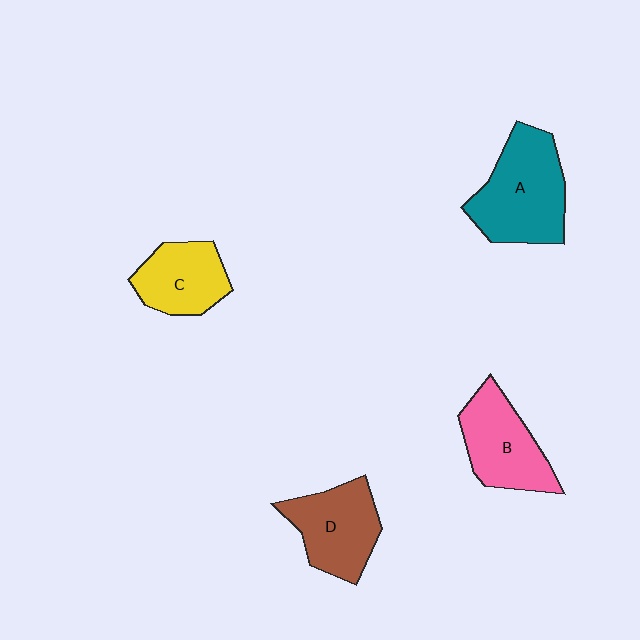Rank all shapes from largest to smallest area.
From largest to smallest: A (teal), B (pink), D (brown), C (yellow).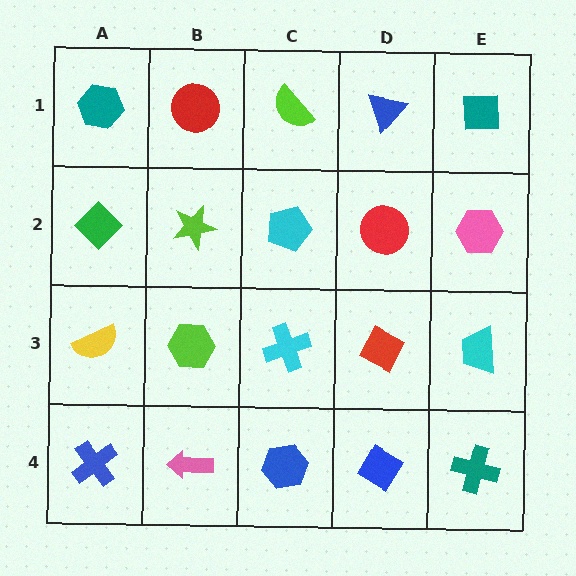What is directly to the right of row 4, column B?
A blue hexagon.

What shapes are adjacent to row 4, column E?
A cyan trapezoid (row 3, column E), a blue diamond (row 4, column D).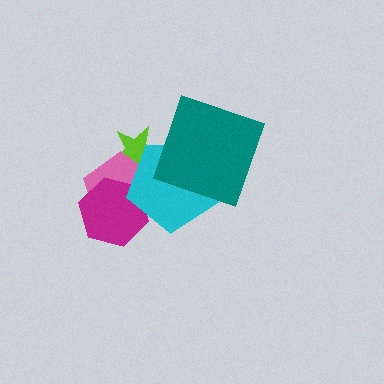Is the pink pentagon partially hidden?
Yes, it is partially covered by another shape.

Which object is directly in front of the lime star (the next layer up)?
The pink pentagon is directly in front of the lime star.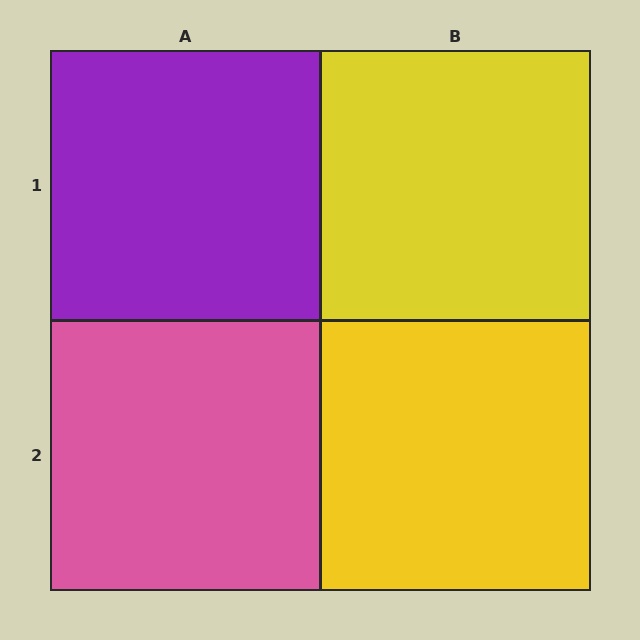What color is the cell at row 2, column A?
Pink.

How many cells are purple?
1 cell is purple.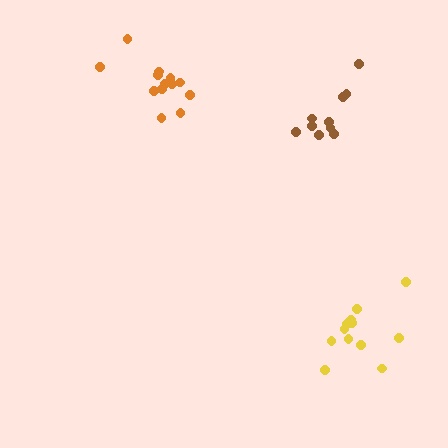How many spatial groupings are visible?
There are 3 spatial groupings.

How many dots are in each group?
Group 1: 13 dots, Group 2: 10 dots, Group 3: 12 dots (35 total).